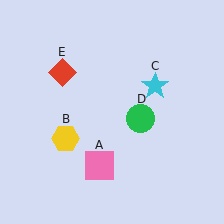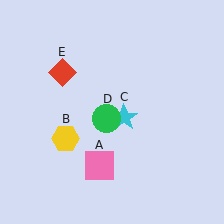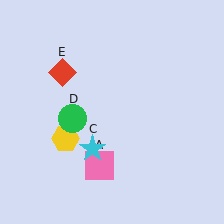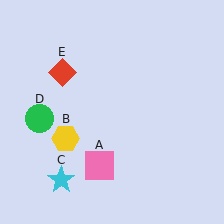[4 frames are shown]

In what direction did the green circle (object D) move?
The green circle (object D) moved left.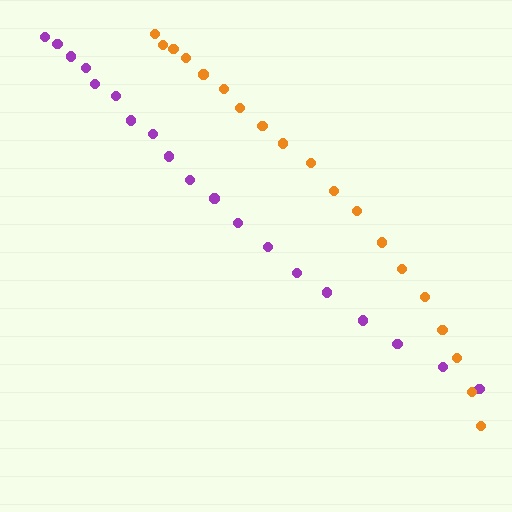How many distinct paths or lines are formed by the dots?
There are 2 distinct paths.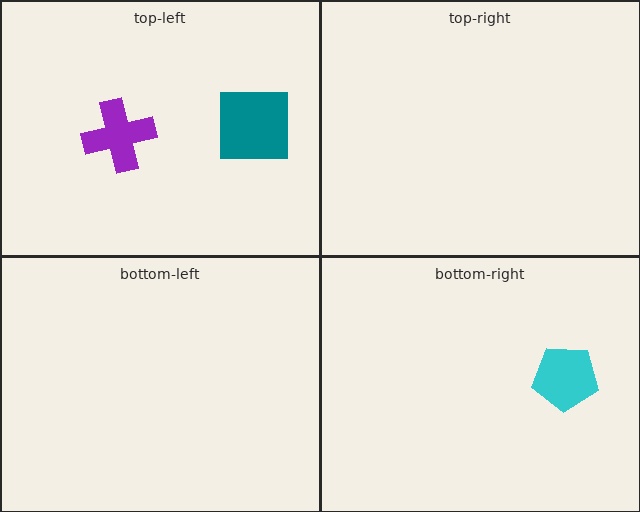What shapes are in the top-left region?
The teal square, the purple cross.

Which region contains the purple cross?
The top-left region.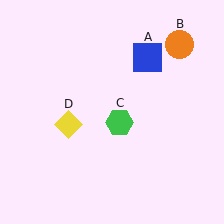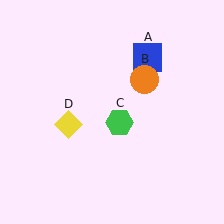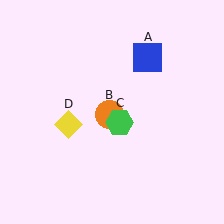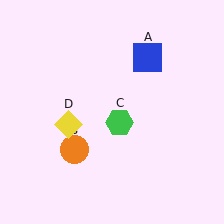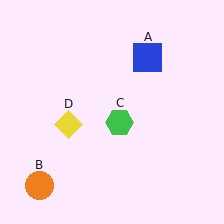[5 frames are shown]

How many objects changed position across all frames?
1 object changed position: orange circle (object B).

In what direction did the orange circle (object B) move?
The orange circle (object B) moved down and to the left.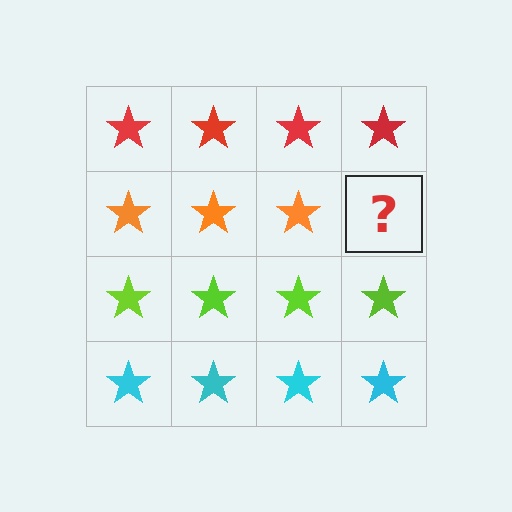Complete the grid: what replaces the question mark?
The question mark should be replaced with an orange star.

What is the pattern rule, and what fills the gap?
The rule is that each row has a consistent color. The gap should be filled with an orange star.